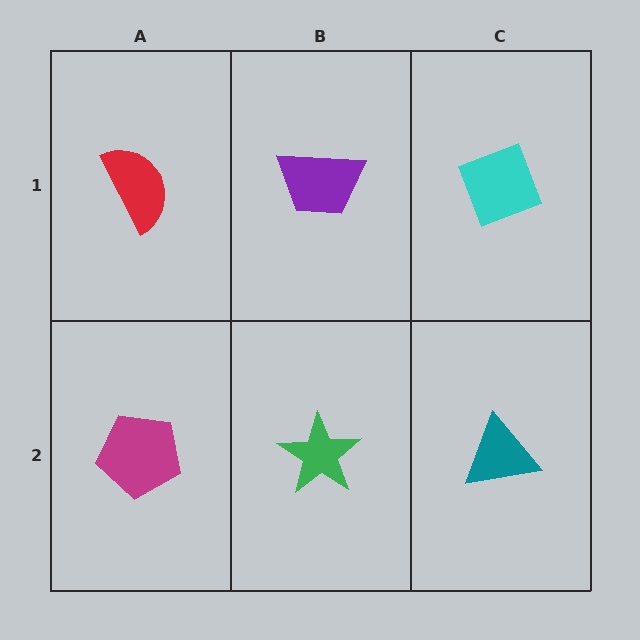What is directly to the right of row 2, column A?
A green star.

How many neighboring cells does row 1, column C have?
2.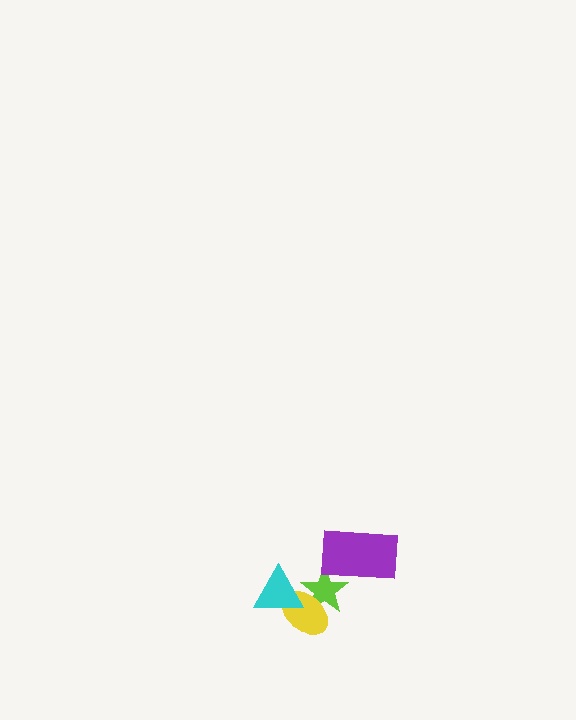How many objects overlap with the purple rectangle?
1 object overlaps with the purple rectangle.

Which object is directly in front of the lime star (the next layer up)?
The yellow ellipse is directly in front of the lime star.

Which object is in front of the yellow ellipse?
The cyan triangle is in front of the yellow ellipse.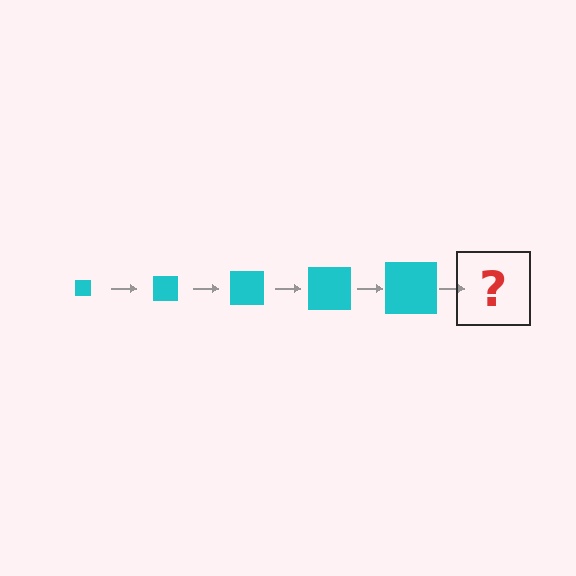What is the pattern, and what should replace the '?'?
The pattern is that the square gets progressively larger each step. The '?' should be a cyan square, larger than the previous one.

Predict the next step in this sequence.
The next step is a cyan square, larger than the previous one.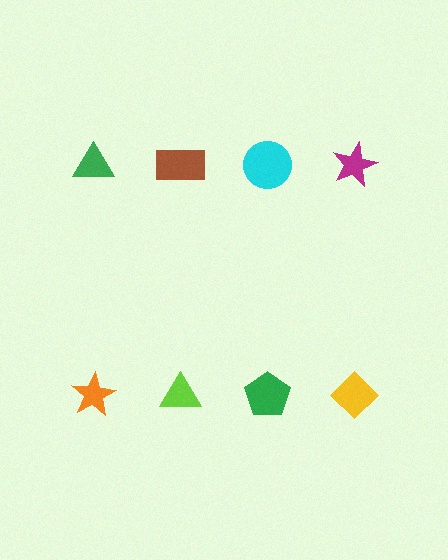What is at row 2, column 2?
A lime triangle.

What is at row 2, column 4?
A yellow diamond.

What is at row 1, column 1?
A green triangle.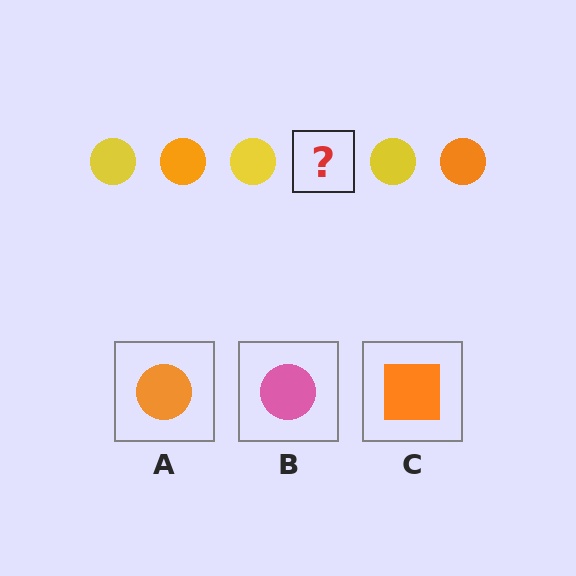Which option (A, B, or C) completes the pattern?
A.